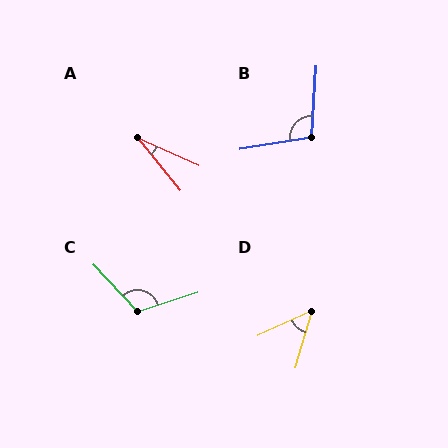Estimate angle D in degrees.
Approximately 49 degrees.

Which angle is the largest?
C, at approximately 116 degrees.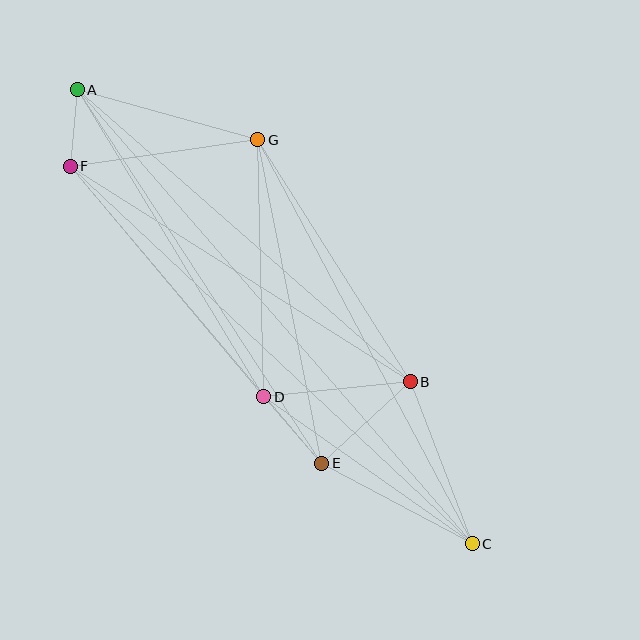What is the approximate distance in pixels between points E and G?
The distance between E and G is approximately 330 pixels.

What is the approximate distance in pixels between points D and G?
The distance between D and G is approximately 257 pixels.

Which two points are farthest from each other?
Points A and C are farthest from each other.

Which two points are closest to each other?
Points A and F are closest to each other.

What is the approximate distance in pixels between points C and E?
The distance between C and E is approximately 171 pixels.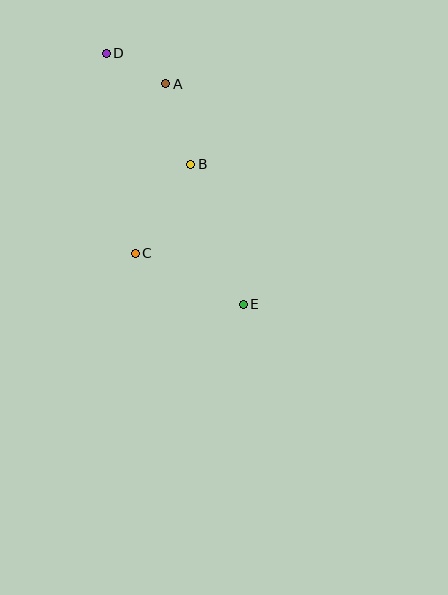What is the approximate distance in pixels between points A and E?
The distance between A and E is approximately 234 pixels.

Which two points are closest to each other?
Points A and D are closest to each other.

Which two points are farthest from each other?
Points D and E are farthest from each other.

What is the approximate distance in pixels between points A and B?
The distance between A and B is approximately 84 pixels.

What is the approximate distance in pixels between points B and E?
The distance between B and E is approximately 150 pixels.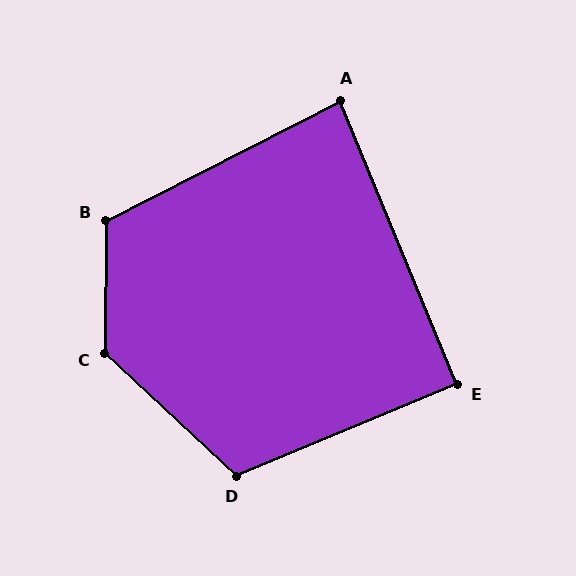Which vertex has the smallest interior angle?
A, at approximately 85 degrees.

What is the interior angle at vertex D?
Approximately 115 degrees (obtuse).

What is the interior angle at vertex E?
Approximately 90 degrees (approximately right).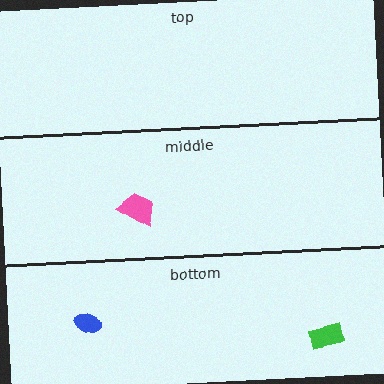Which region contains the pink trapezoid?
The middle region.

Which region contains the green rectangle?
The bottom region.